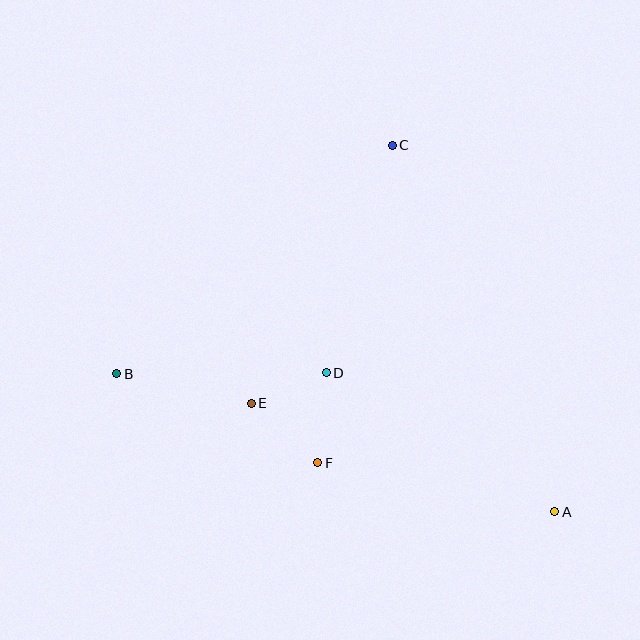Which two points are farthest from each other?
Points A and B are farthest from each other.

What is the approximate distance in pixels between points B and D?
The distance between B and D is approximately 210 pixels.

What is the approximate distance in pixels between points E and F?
The distance between E and F is approximately 89 pixels.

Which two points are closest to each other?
Points D and E are closest to each other.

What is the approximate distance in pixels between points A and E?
The distance between A and E is approximately 322 pixels.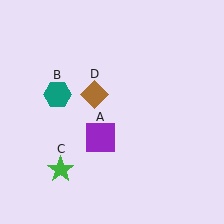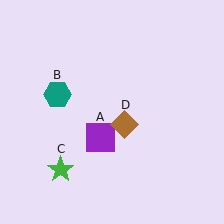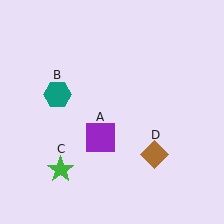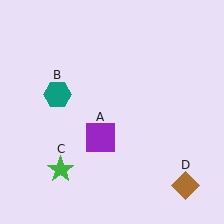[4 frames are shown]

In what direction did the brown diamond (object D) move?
The brown diamond (object D) moved down and to the right.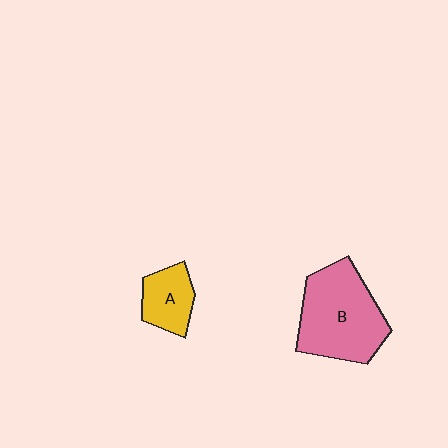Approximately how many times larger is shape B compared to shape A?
Approximately 2.3 times.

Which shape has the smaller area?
Shape A (yellow).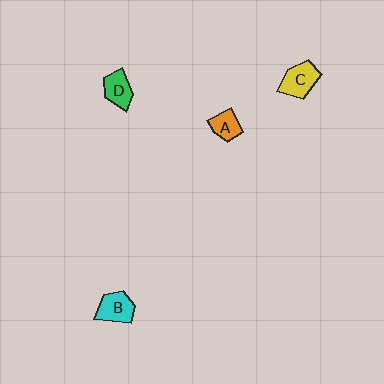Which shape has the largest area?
Shape C (yellow).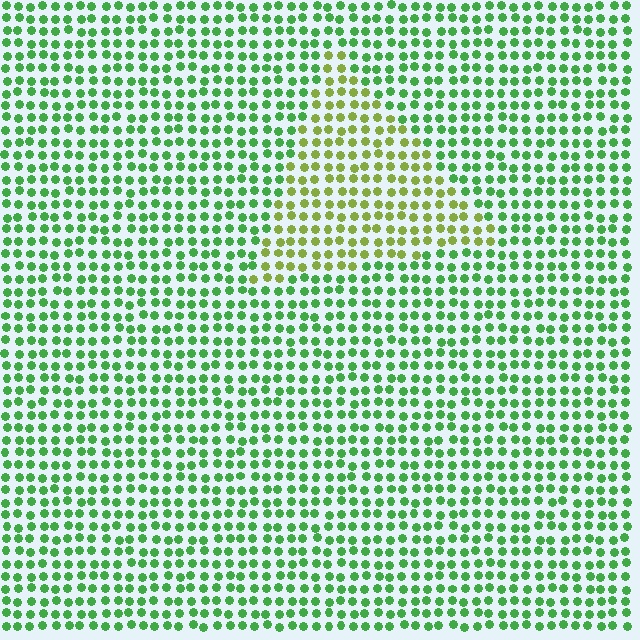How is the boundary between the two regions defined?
The boundary is defined purely by a slight shift in hue (about 42 degrees). Spacing, size, and orientation are identical on both sides.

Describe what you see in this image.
The image is filled with small green elements in a uniform arrangement. A triangle-shaped region is visible where the elements are tinted to a slightly different hue, forming a subtle color boundary.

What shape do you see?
I see a triangle.